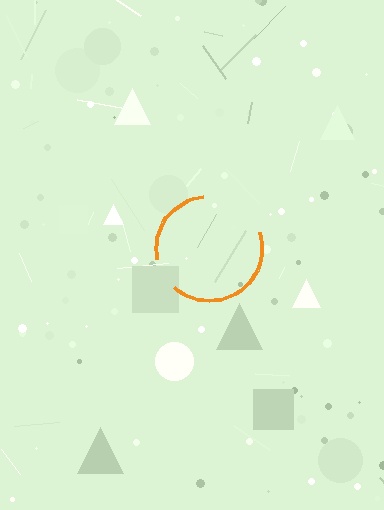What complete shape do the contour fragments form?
The contour fragments form a circle.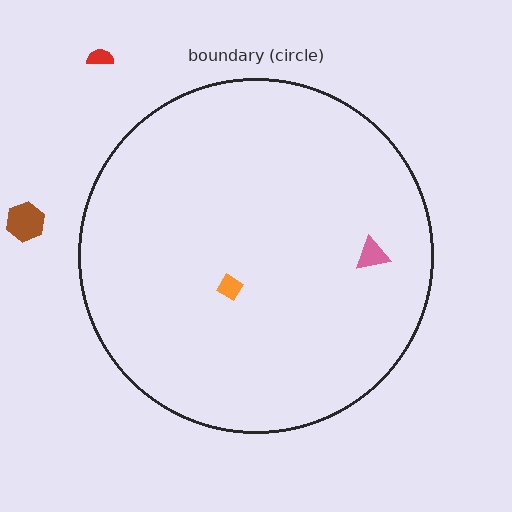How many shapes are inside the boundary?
2 inside, 2 outside.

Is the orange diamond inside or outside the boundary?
Inside.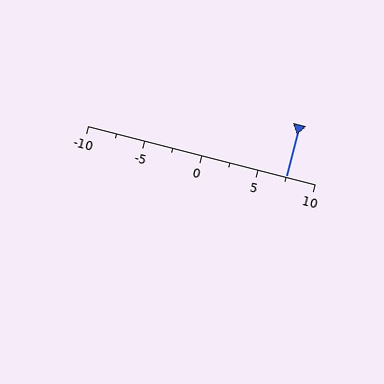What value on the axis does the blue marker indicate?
The marker indicates approximately 7.5.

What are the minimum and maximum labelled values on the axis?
The axis runs from -10 to 10.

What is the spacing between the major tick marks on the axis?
The major ticks are spaced 5 apart.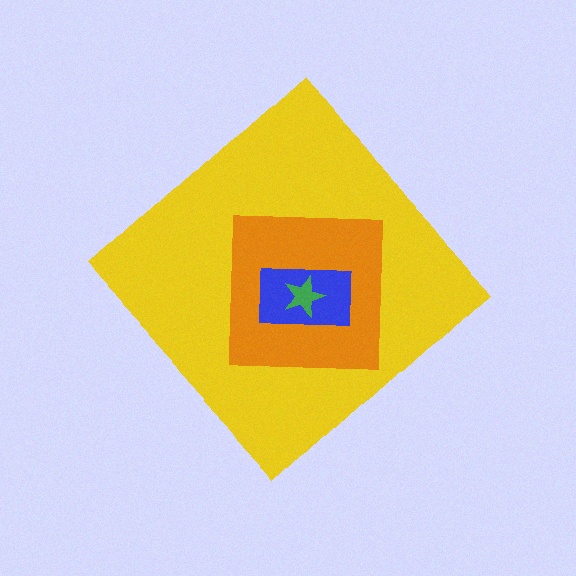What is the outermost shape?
The yellow diamond.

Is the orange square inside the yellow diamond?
Yes.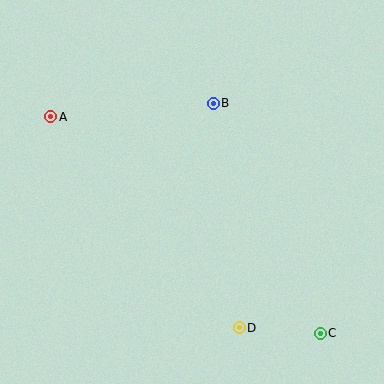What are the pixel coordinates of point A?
Point A is at (51, 117).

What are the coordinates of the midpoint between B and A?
The midpoint between B and A is at (132, 110).